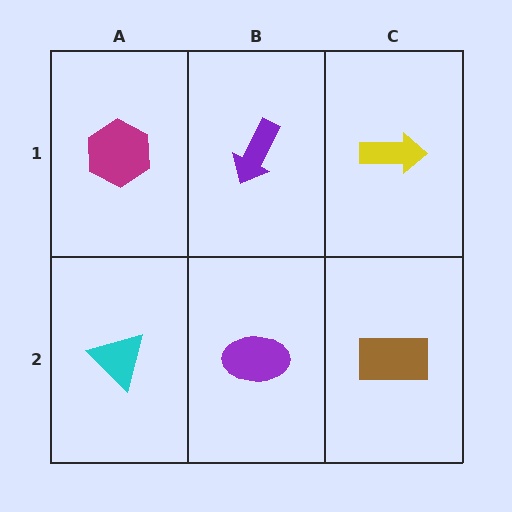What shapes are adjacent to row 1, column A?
A cyan triangle (row 2, column A), a purple arrow (row 1, column B).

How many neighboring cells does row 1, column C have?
2.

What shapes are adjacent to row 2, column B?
A purple arrow (row 1, column B), a cyan triangle (row 2, column A), a brown rectangle (row 2, column C).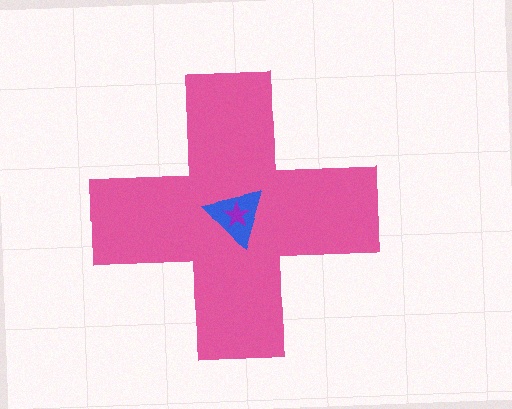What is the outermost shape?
The pink cross.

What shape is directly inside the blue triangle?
The purple star.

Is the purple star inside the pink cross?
Yes.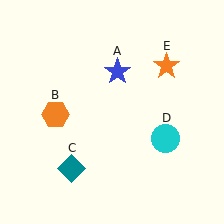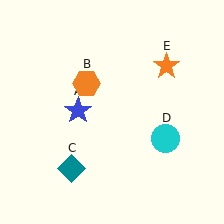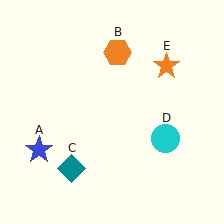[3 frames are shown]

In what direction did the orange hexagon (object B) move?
The orange hexagon (object B) moved up and to the right.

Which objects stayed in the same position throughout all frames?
Teal diamond (object C) and cyan circle (object D) and orange star (object E) remained stationary.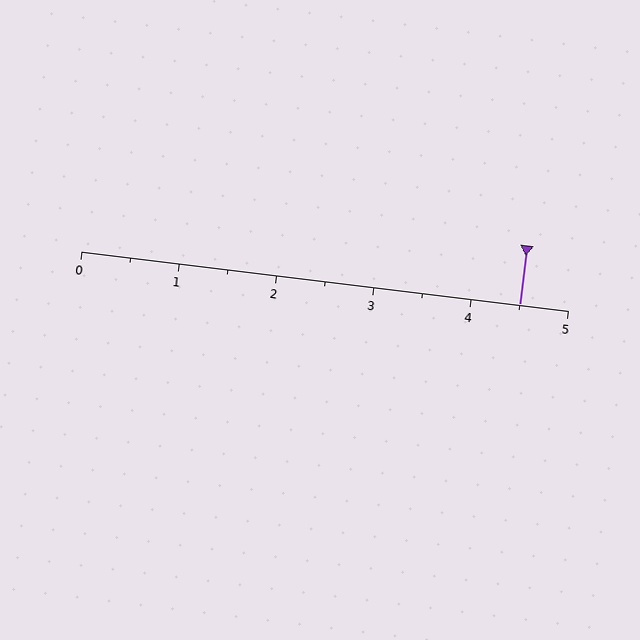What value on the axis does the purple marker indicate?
The marker indicates approximately 4.5.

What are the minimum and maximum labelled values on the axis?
The axis runs from 0 to 5.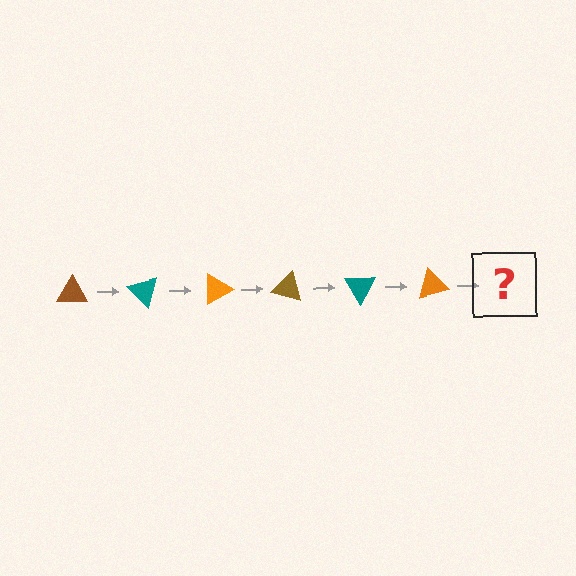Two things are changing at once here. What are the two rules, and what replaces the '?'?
The two rules are that it rotates 45 degrees each step and the color cycles through brown, teal, and orange. The '?' should be a brown triangle, rotated 270 degrees from the start.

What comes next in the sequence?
The next element should be a brown triangle, rotated 270 degrees from the start.